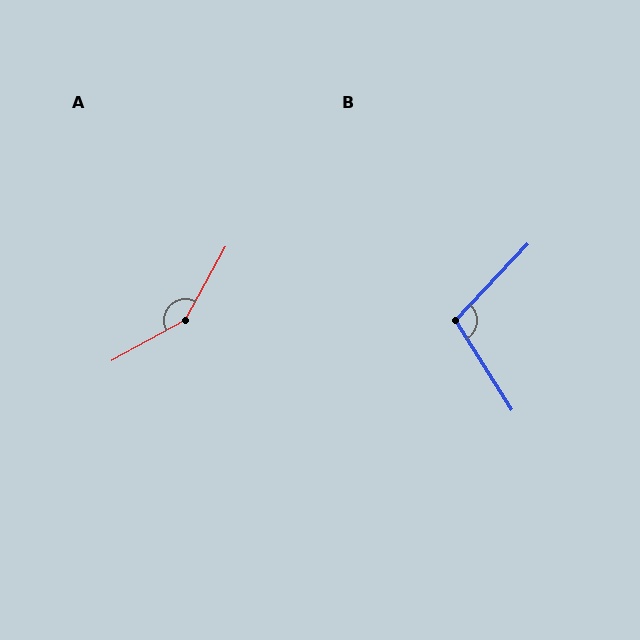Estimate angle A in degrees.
Approximately 148 degrees.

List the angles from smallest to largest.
B (104°), A (148°).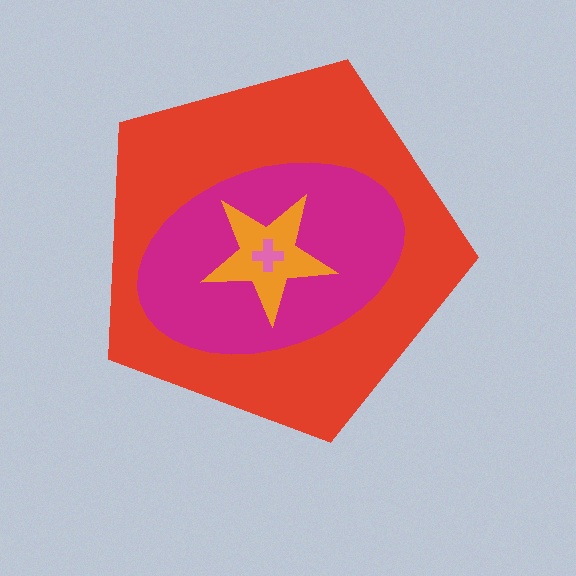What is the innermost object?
The pink cross.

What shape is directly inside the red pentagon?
The magenta ellipse.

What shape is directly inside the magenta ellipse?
The orange star.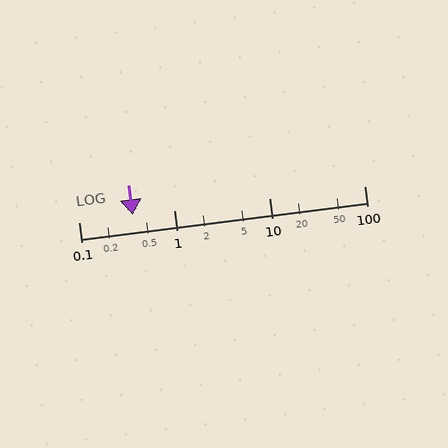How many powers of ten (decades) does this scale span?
The scale spans 3 decades, from 0.1 to 100.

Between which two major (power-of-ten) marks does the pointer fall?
The pointer is between 0.1 and 1.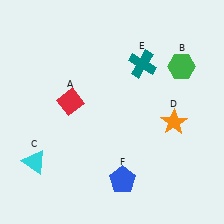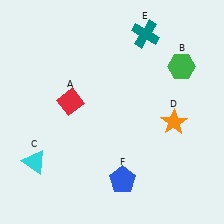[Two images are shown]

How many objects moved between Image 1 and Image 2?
1 object moved between the two images.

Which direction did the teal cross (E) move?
The teal cross (E) moved up.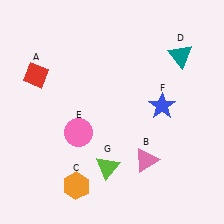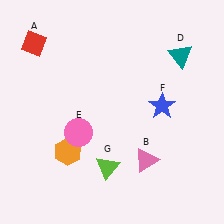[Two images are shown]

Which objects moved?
The objects that moved are: the red diamond (A), the orange hexagon (C).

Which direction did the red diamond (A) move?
The red diamond (A) moved up.